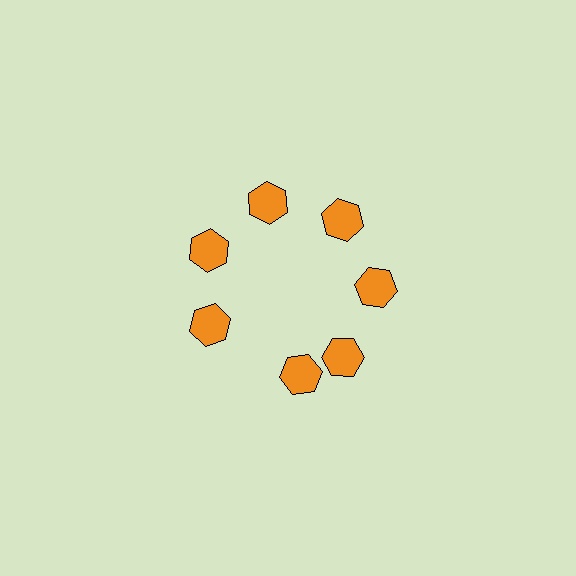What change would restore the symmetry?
The symmetry would be restored by rotating it back into even spacing with its neighbors so that all 7 hexagons sit at equal angles and equal distance from the center.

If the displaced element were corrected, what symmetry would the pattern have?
It would have 7-fold rotational symmetry — the pattern would map onto itself every 51 degrees.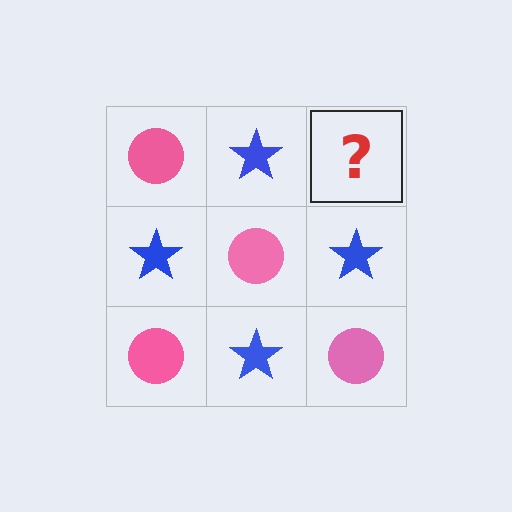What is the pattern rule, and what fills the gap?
The rule is that it alternates pink circle and blue star in a checkerboard pattern. The gap should be filled with a pink circle.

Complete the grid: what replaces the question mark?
The question mark should be replaced with a pink circle.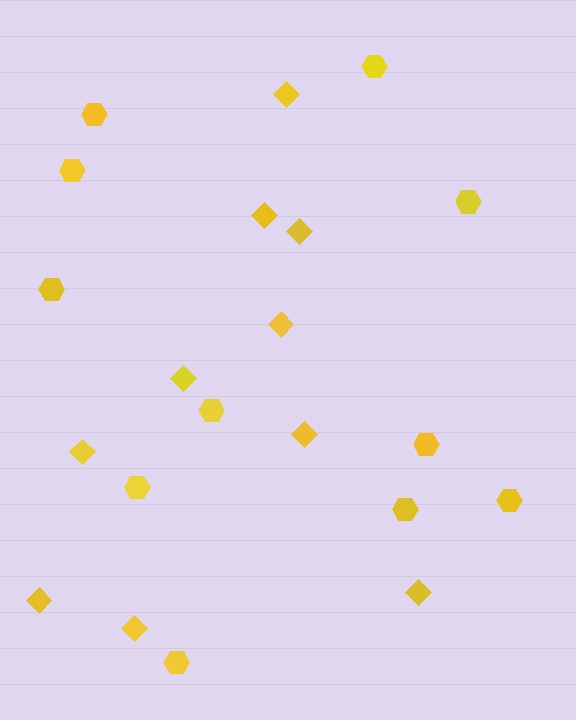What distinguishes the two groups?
There are 2 groups: one group of hexagons (11) and one group of diamonds (10).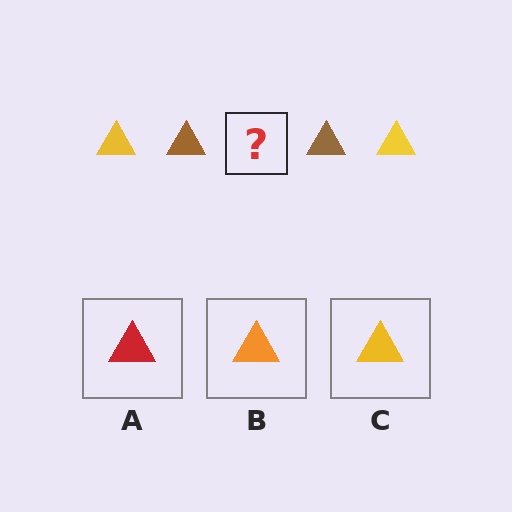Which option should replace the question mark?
Option C.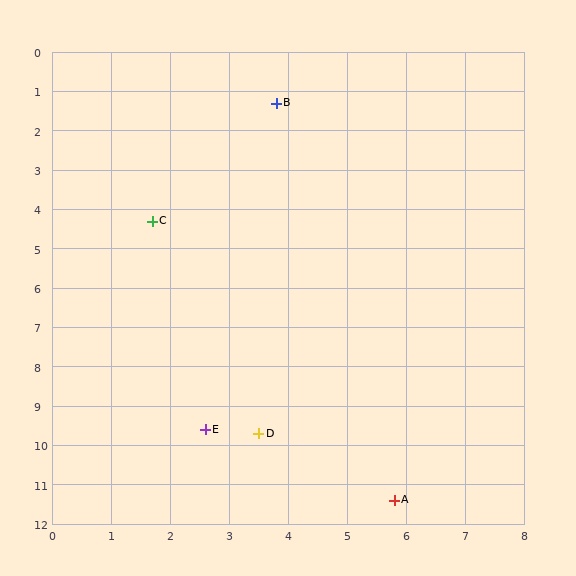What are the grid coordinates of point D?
Point D is at approximately (3.5, 9.7).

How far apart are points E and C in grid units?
Points E and C are about 5.4 grid units apart.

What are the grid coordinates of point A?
Point A is at approximately (5.8, 11.4).